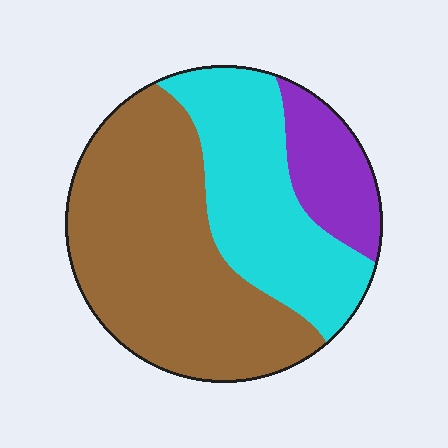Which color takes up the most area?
Brown, at roughly 55%.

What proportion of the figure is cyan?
Cyan takes up about one third (1/3) of the figure.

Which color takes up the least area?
Purple, at roughly 15%.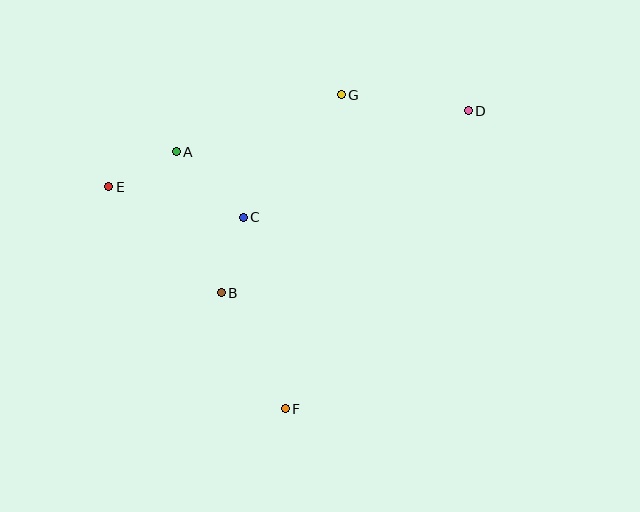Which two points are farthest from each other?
Points D and E are farthest from each other.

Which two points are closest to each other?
Points A and E are closest to each other.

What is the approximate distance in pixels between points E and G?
The distance between E and G is approximately 250 pixels.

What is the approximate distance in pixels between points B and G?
The distance between B and G is approximately 232 pixels.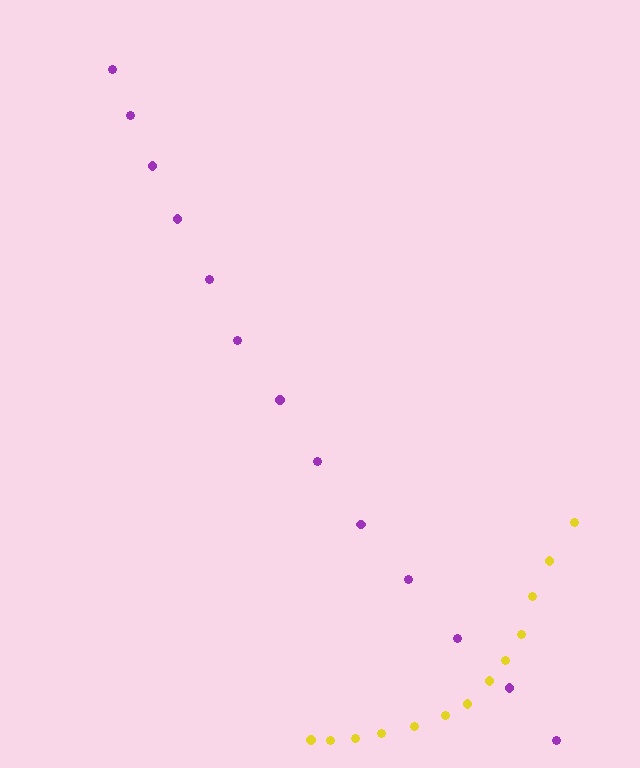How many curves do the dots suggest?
There are 2 distinct paths.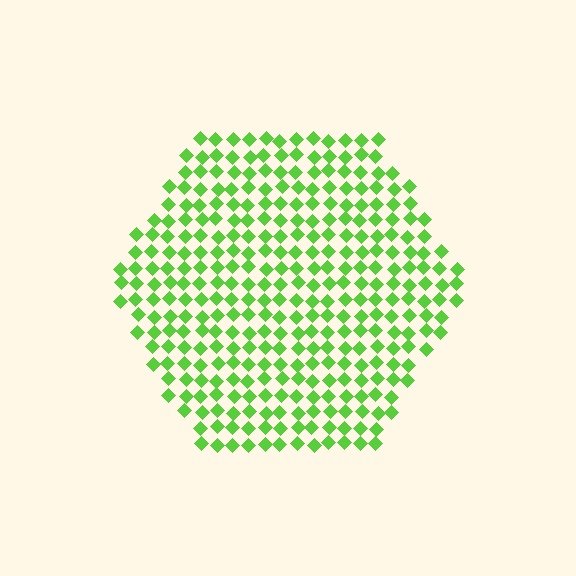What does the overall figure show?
The overall figure shows a hexagon.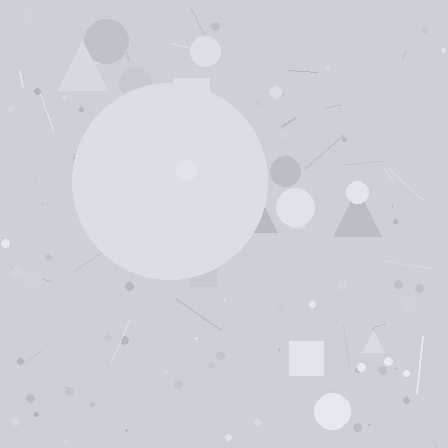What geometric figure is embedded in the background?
A circle is embedded in the background.